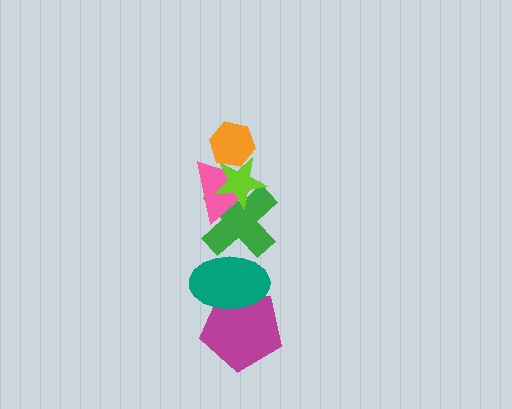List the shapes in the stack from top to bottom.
From top to bottom: the orange hexagon, the lime star, the pink triangle, the green cross, the teal ellipse, the magenta pentagon.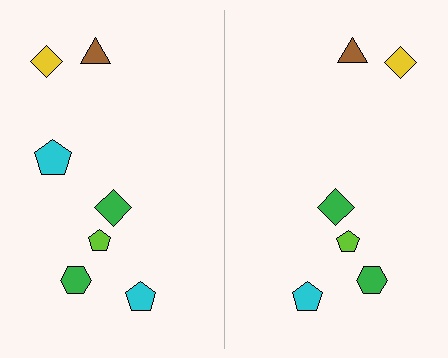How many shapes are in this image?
There are 13 shapes in this image.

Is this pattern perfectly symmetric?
No, the pattern is not perfectly symmetric. A cyan pentagon is missing from the right side.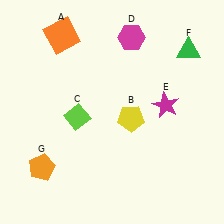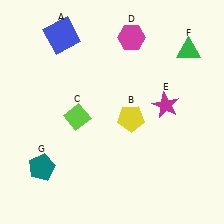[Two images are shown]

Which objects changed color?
A changed from orange to blue. G changed from orange to teal.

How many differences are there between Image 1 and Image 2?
There are 2 differences between the two images.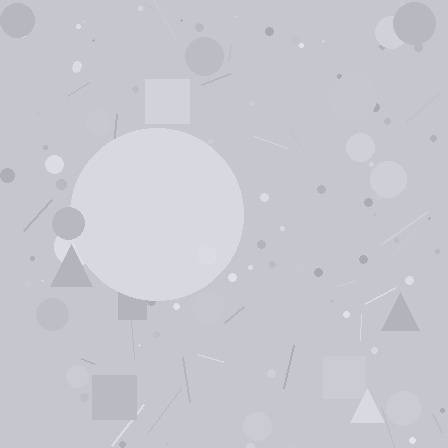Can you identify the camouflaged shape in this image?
The camouflaged shape is a circle.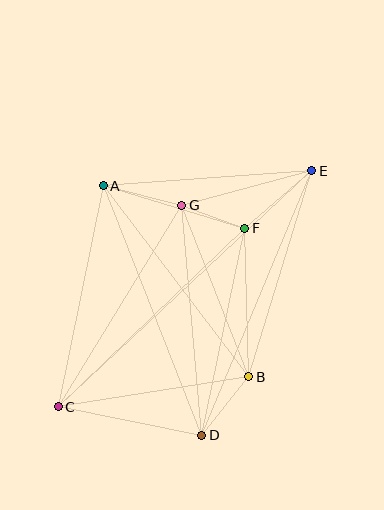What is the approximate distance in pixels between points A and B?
The distance between A and B is approximately 240 pixels.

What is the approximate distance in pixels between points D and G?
The distance between D and G is approximately 231 pixels.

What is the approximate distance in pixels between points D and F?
The distance between D and F is approximately 211 pixels.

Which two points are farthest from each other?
Points C and E are farthest from each other.